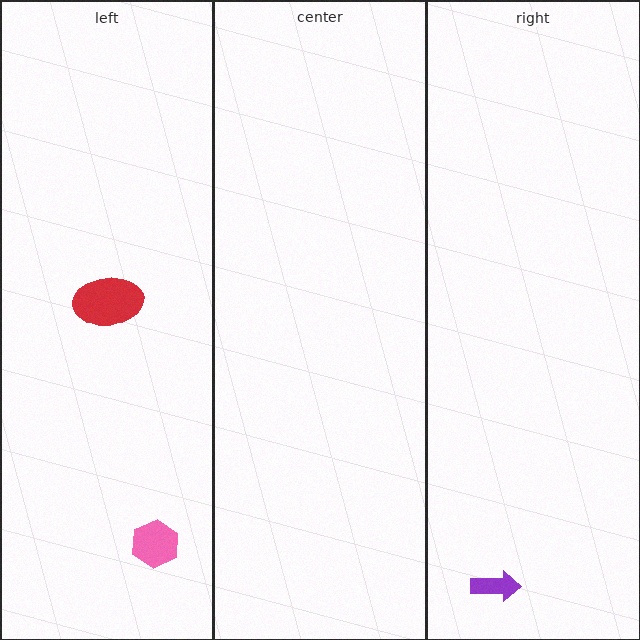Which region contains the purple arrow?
The right region.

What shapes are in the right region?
The purple arrow.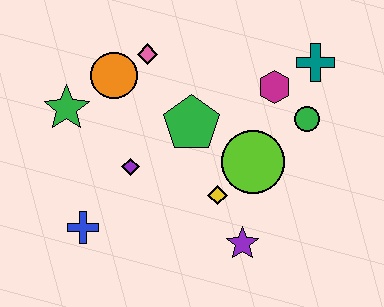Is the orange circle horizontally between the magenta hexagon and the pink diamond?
No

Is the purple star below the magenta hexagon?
Yes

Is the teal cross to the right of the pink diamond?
Yes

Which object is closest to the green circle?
The magenta hexagon is closest to the green circle.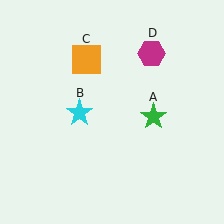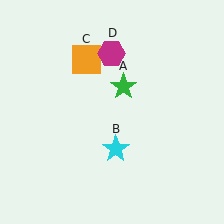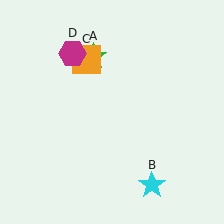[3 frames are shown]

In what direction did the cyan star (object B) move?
The cyan star (object B) moved down and to the right.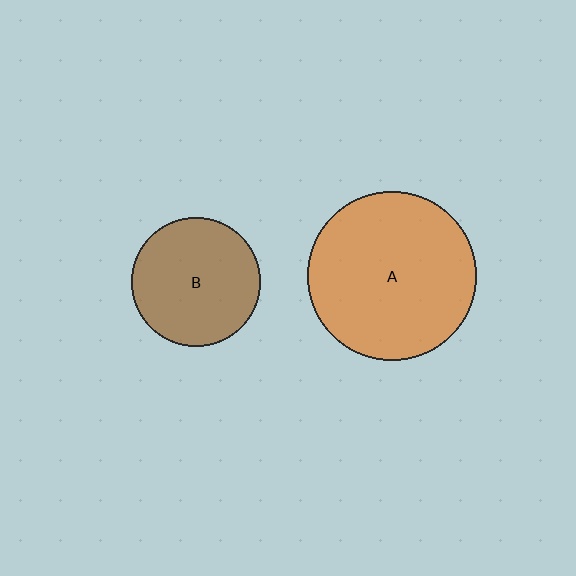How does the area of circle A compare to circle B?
Approximately 1.7 times.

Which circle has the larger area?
Circle A (orange).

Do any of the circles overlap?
No, none of the circles overlap.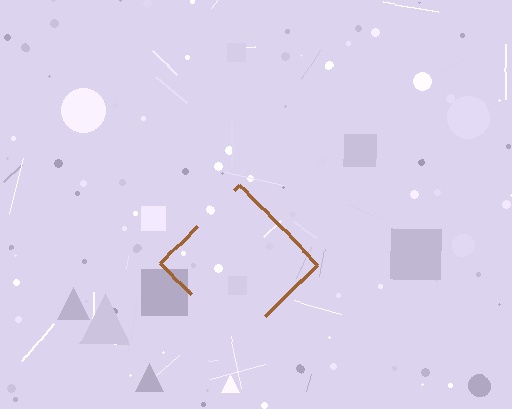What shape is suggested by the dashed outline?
The dashed outline suggests a diamond.